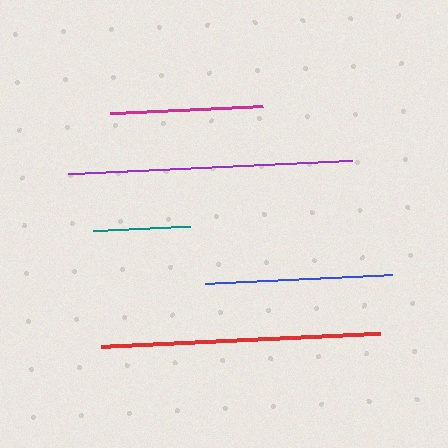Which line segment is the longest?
The purple line is the longest at approximately 284 pixels.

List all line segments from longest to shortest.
From longest to shortest: purple, red, blue, magenta, teal.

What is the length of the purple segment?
The purple segment is approximately 284 pixels long.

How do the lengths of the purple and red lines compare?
The purple and red lines are approximately the same length.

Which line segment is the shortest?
The teal line is the shortest at approximately 97 pixels.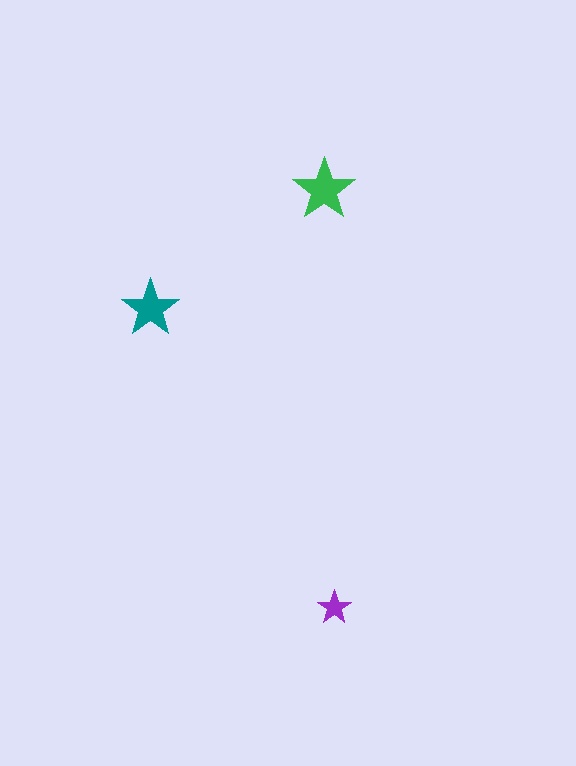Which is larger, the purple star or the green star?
The green one.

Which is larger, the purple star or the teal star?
The teal one.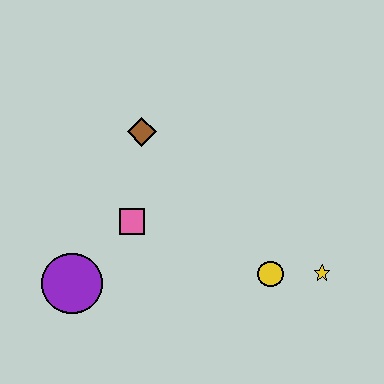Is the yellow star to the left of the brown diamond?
No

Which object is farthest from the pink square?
The yellow star is farthest from the pink square.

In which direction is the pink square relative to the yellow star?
The pink square is to the left of the yellow star.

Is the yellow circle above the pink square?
No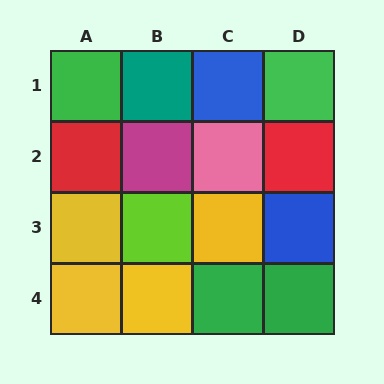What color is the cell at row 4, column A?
Yellow.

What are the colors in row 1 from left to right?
Green, teal, blue, green.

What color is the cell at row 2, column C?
Pink.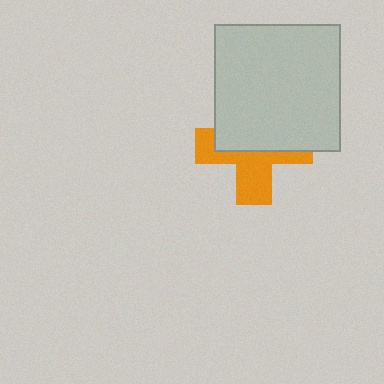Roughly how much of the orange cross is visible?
About half of it is visible (roughly 47%).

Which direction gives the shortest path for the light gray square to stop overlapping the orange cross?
Moving up gives the shortest separation.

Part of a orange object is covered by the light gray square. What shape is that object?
It is a cross.